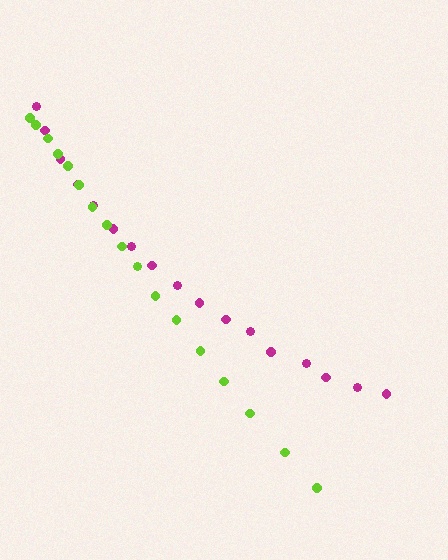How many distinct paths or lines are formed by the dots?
There are 2 distinct paths.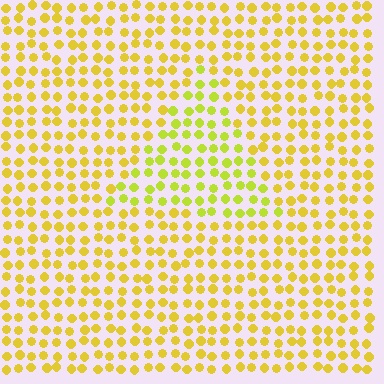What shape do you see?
I see a triangle.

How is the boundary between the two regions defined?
The boundary is defined purely by a slight shift in hue (about 23 degrees). Spacing, size, and orientation are identical on both sides.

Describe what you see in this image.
The image is filled with small yellow elements in a uniform arrangement. A triangle-shaped region is visible where the elements are tinted to a slightly different hue, forming a subtle color boundary.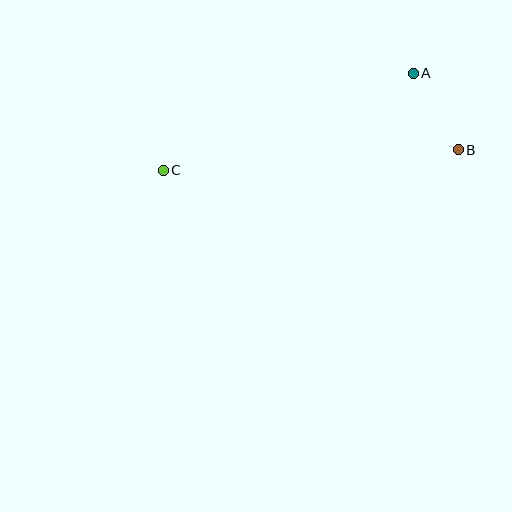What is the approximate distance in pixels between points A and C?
The distance between A and C is approximately 268 pixels.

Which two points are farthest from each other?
Points B and C are farthest from each other.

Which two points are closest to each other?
Points A and B are closest to each other.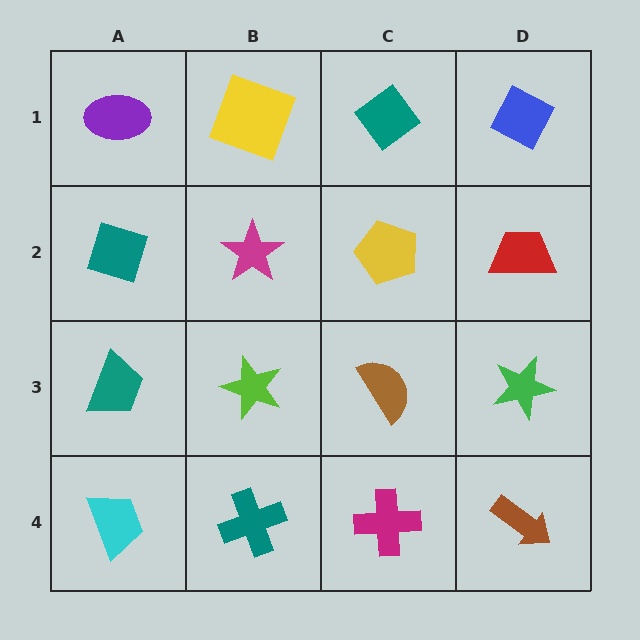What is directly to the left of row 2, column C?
A magenta star.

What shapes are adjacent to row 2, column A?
A purple ellipse (row 1, column A), a teal trapezoid (row 3, column A), a magenta star (row 2, column B).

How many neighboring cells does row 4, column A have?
2.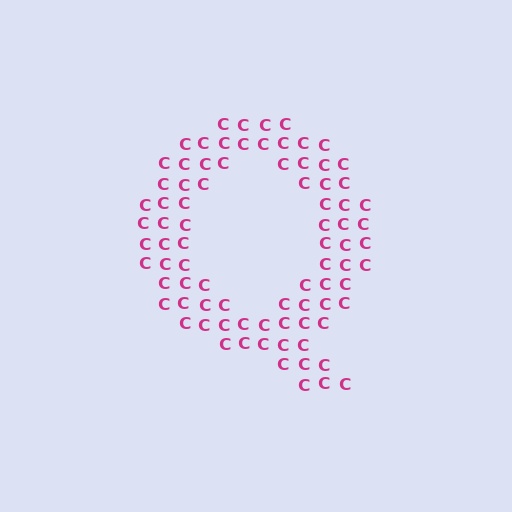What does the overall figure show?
The overall figure shows the letter Q.